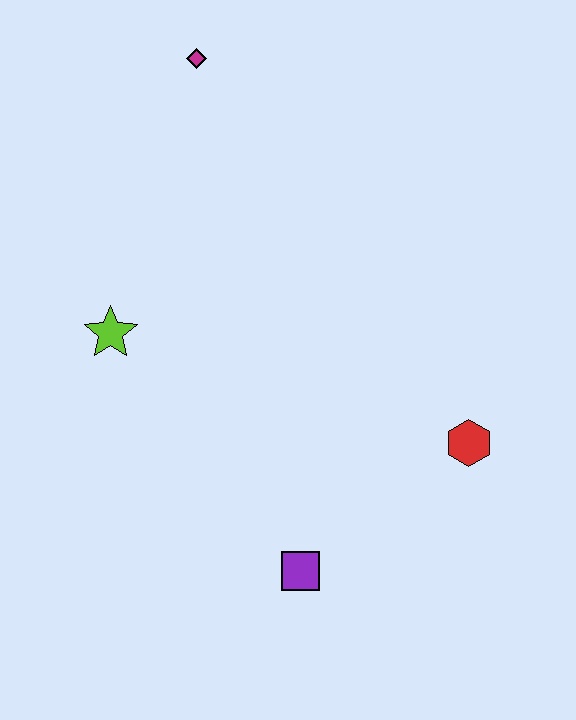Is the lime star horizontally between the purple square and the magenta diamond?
No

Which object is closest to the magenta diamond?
The lime star is closest to the magenta diamond.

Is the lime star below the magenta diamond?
Yes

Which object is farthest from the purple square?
The magenta diamond is farthest from the purple square.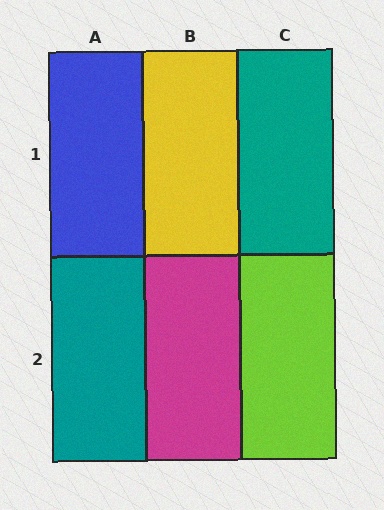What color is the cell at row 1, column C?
Teal.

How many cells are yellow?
1 cell is yellow.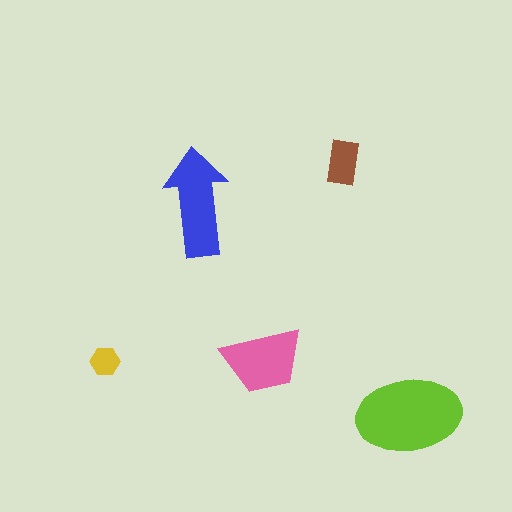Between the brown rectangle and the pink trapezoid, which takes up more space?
The pink trapezoid.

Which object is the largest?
The lime ellipse.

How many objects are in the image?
There are 5 objects in the image.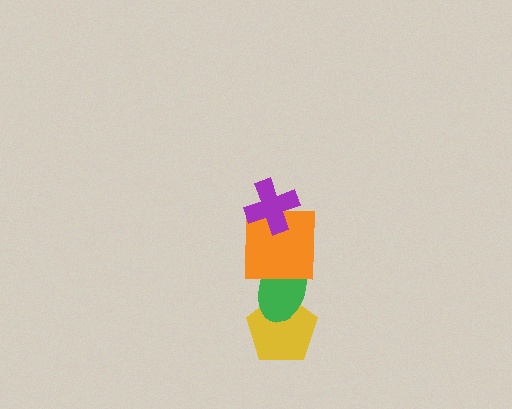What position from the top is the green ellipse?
The green ellipse is 3rd from the top.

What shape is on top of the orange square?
The purple cross is on top of the orange square.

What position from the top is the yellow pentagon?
The yellow pentagon is 4th from the top.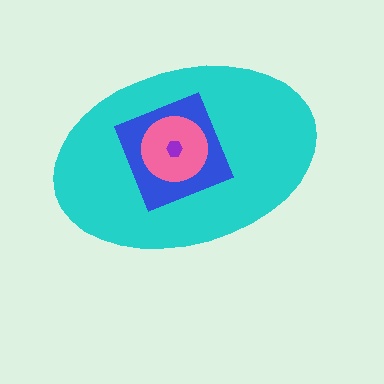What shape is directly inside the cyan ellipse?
The blue diamond.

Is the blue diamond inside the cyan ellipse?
Yes.